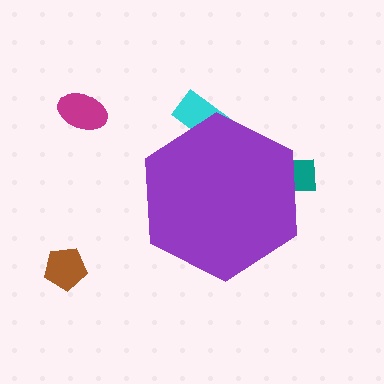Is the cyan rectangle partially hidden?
Yes, the cyan rectangle is partially hidden behind the purple hexagon.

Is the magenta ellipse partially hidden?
No, the magenta ellipse is fully visible.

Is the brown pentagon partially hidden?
No, the brown pentagon is fully visible.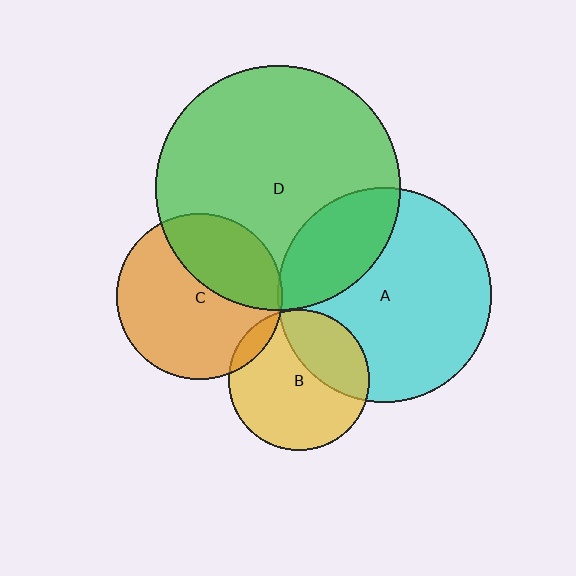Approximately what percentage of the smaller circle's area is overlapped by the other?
Approximately 10%.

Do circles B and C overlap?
Yes.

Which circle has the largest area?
Circle D (green).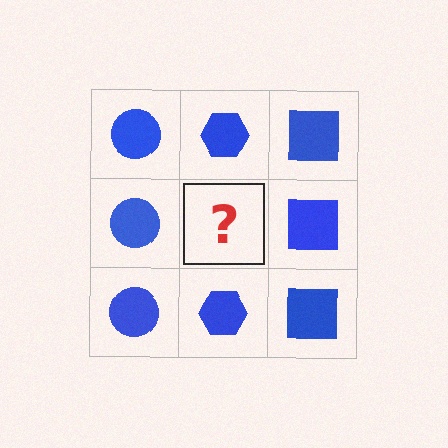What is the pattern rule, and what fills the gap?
The rule is that each column has a consistent shape. The gap should be filled with a blue hexagon.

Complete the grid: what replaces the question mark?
The question mark should be replaced with a blue hexagon.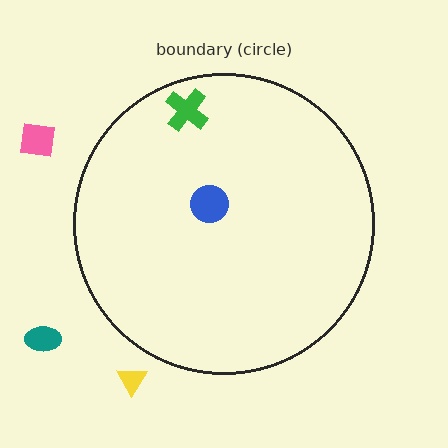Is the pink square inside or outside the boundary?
Outside.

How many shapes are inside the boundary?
2 inside, 3 outside.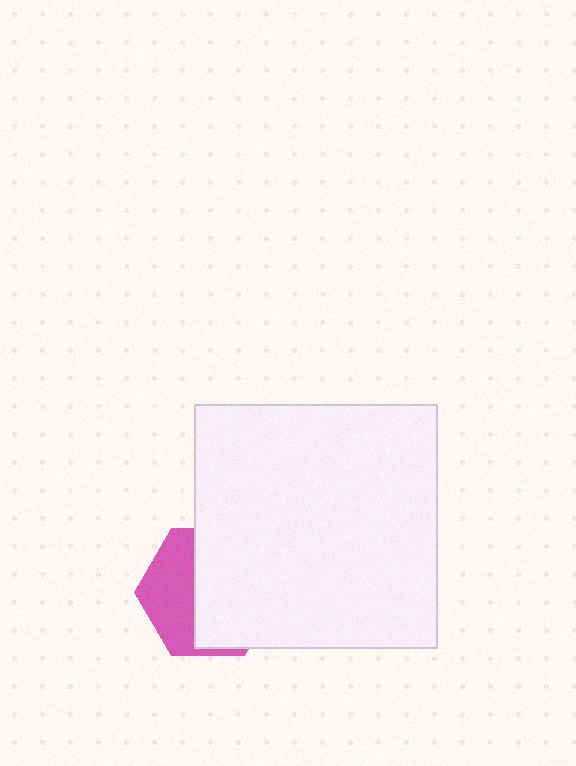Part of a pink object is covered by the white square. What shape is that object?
It is a hexagon.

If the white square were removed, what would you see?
You would see the complete pink hexagon.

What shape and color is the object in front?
The object in front is a white square.